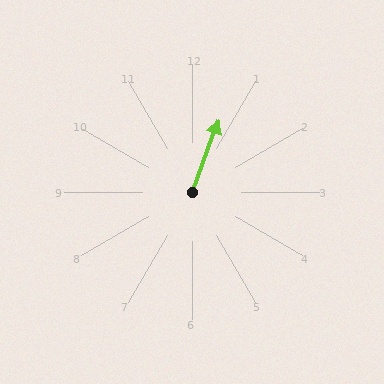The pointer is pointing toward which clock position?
Roughly 1 o'clock.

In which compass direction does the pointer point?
North.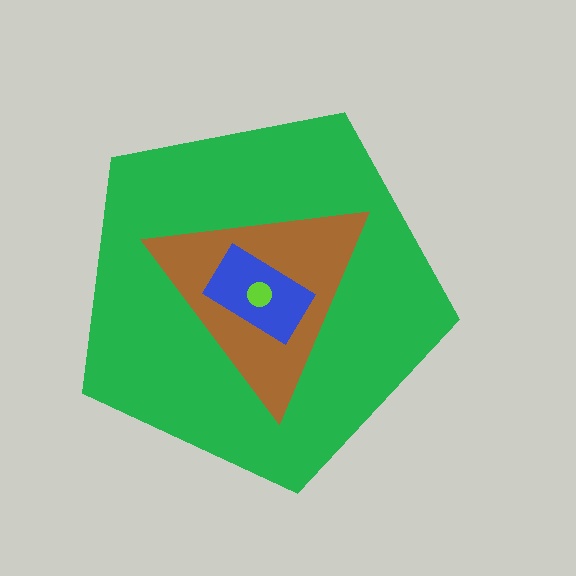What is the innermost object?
The lime circle.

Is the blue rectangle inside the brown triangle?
Yes.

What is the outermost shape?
The green pentagon.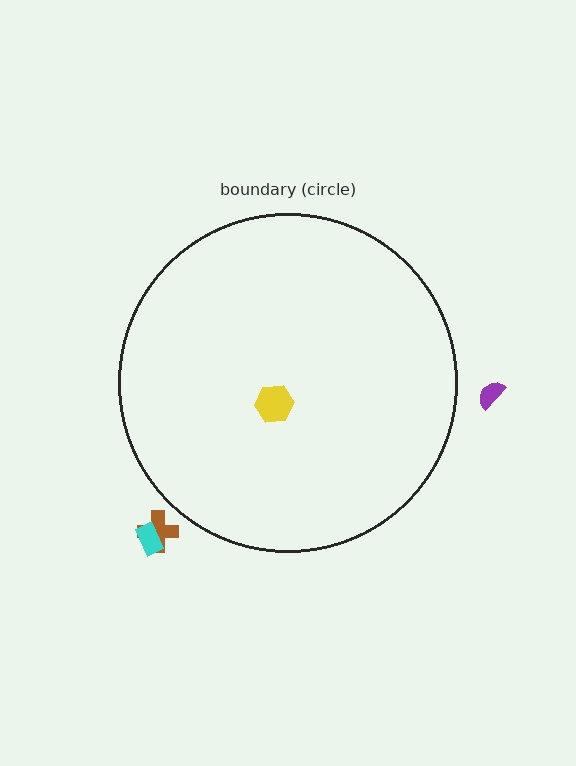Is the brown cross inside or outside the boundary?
Outside.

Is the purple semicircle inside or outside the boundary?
Outside.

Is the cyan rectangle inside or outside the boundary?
Outside.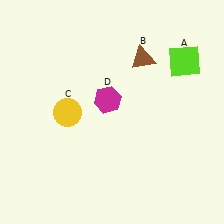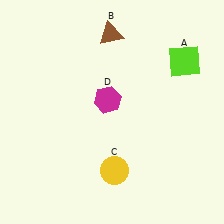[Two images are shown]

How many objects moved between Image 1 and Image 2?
2 objects moved between the two images.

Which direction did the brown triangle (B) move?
The brown triangle (B) moved left.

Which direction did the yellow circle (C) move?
The yellow circle (C) moved down.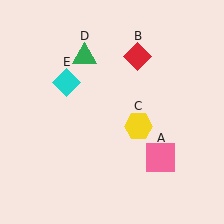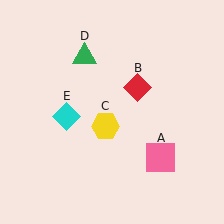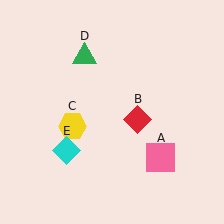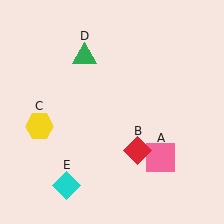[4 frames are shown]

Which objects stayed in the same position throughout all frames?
Pink square (object A) and green triangle (object D) remained stationary.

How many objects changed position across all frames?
3 objects changed position: red diamond (object B), yellow hexagon (object C), cyan diamond (object E).